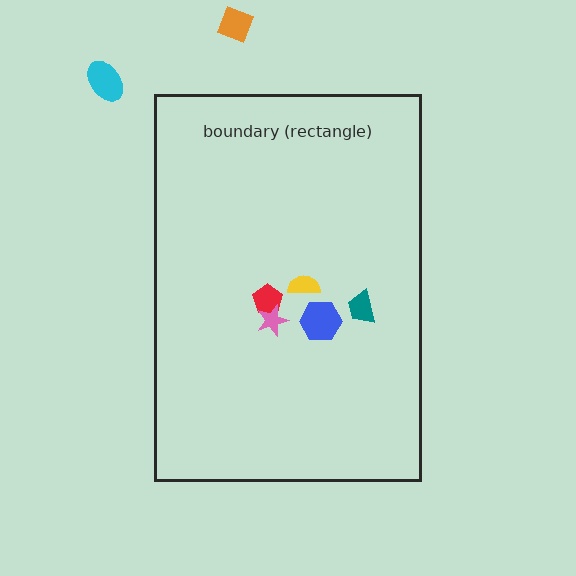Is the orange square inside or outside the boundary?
Outside.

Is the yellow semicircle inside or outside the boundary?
Inside.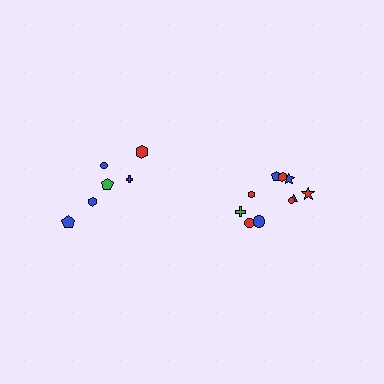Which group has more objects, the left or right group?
The right group.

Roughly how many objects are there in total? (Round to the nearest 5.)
Roughly 15 objects in total.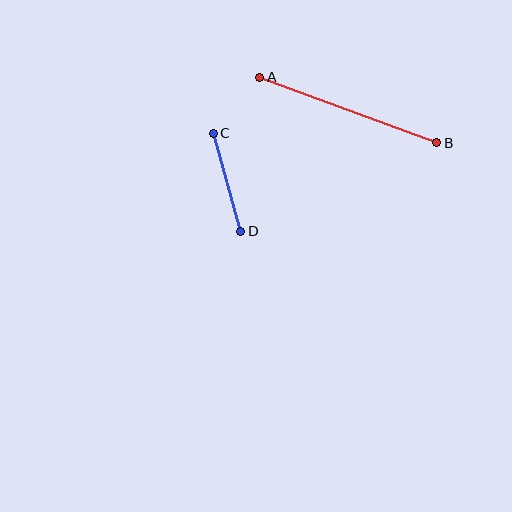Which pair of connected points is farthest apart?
Points A and B are farthest apart.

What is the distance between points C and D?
The distance is approximately 102 pixels.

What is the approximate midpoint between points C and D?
The midpoint is at approximately (227, 182) pixels.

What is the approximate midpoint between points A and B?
The midpoint is at approximately (348, 110) pixels.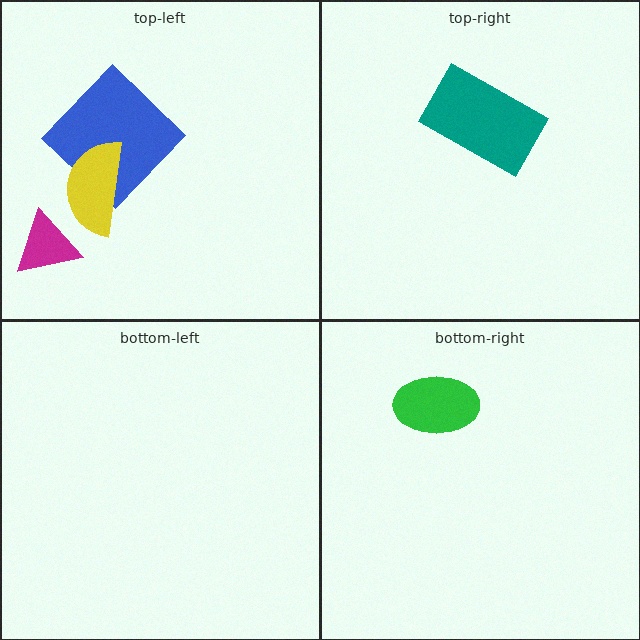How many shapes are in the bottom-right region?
1.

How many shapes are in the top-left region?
3.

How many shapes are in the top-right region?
1.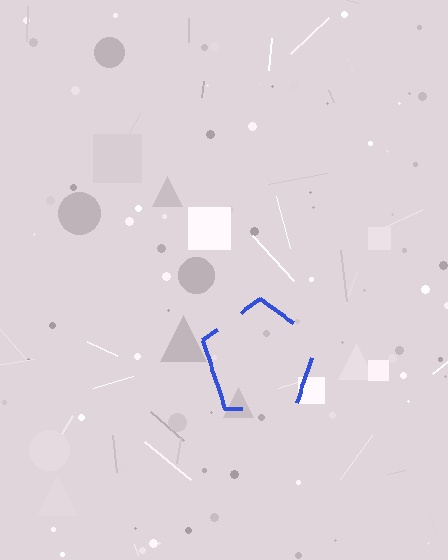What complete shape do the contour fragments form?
The contour fragments form a pentagon.